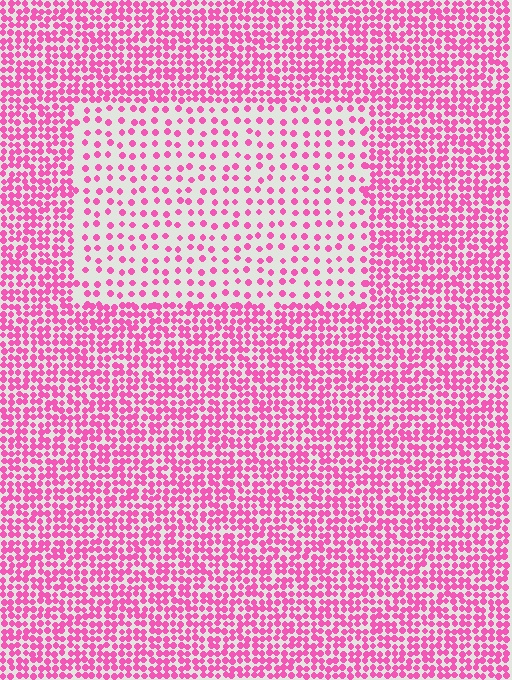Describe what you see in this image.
The image contains small pink elements arranged at two different densities. A rectangle-shaped region is visible where the elements are less densely packed than the surrounding area.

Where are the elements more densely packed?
The elements are more densely packed outside the rectangle boundary.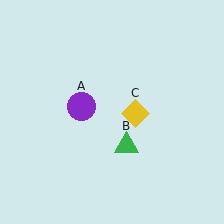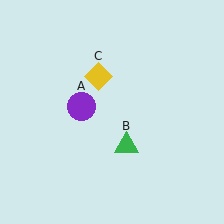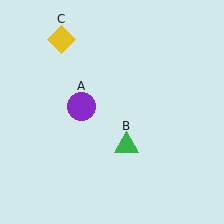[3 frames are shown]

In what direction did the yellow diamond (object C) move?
The yellow diamond (object C) moved up and to the left.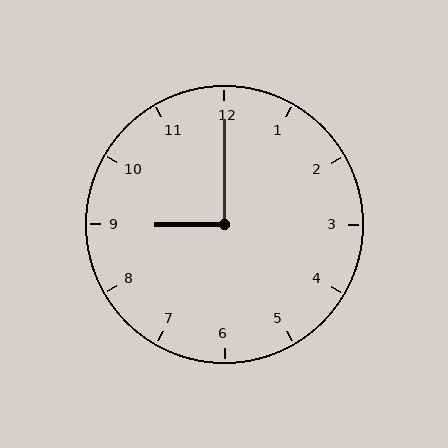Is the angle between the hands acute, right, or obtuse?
It is right.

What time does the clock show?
9:00.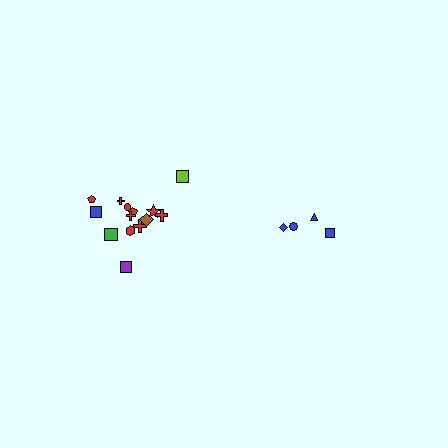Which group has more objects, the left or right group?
The left group.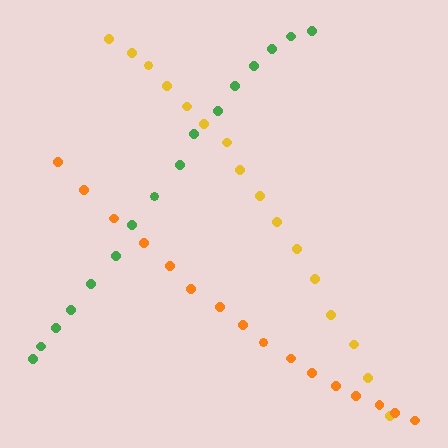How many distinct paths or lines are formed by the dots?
There are 3 distinct paths.